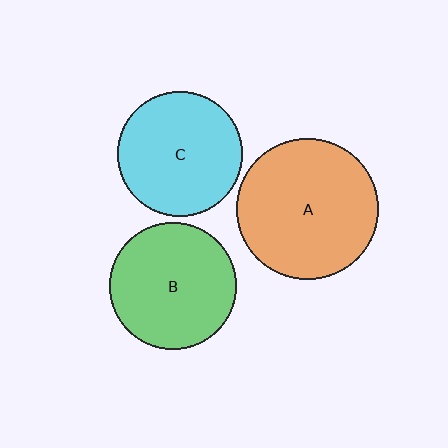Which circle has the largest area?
Circle A (orange).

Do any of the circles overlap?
No, none of the circles overlap.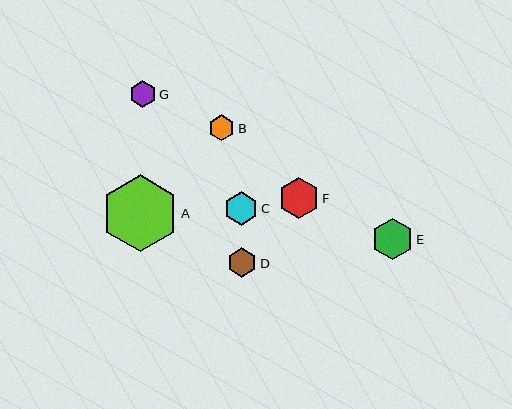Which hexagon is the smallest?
Hexagon B is the smallest with a size of approximately 26 pixels.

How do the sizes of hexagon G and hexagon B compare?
Hexagon G and hexagon B are approximately the same size.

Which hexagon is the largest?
Hexagon A is the largest with a size of approximately 77 pixels.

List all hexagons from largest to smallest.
From largest to smallest: A, E, F, C, D, G, B.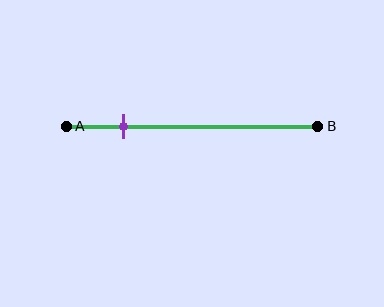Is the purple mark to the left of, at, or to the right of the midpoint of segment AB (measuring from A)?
The purple mark is to the left of the midpoint of segment AB.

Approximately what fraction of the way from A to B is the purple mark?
The purple mark is approximately 25% of the way from A to B.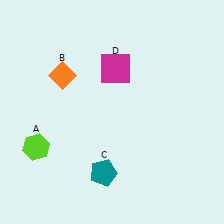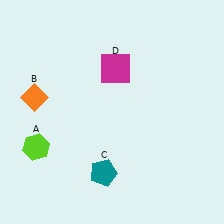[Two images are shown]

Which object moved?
The orange diamond (B) moved left.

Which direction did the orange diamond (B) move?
The orange diamond (B) moved left.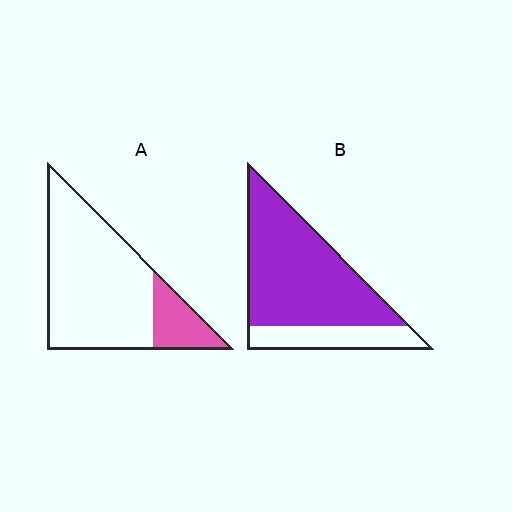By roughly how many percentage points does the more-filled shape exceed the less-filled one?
By roughly 55 percentage points (B over A).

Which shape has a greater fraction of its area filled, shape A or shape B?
Shape B.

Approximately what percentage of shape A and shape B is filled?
A is approximately 20% and B is approximately 75%.